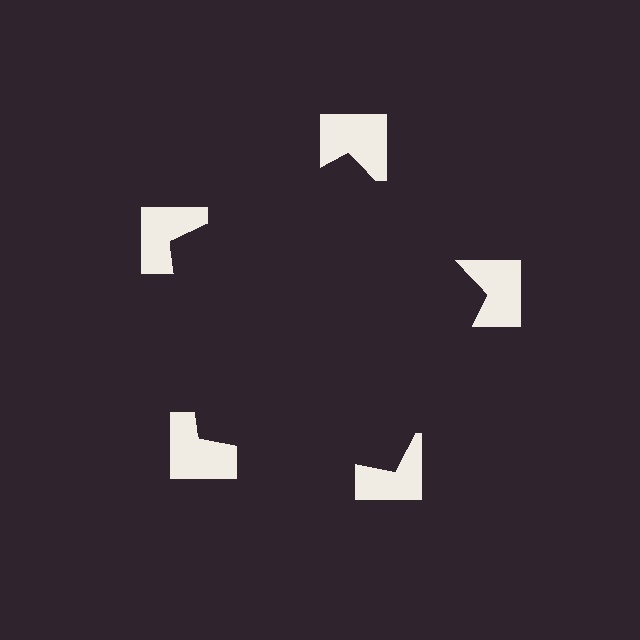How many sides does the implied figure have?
5 sides.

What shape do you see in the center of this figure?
An illusory pentagon — its edges are inferred from the aligned wedge cuts in the notched squares, not physically drawn.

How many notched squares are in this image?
There are 5 — one at each vertex of the illusory pentagon.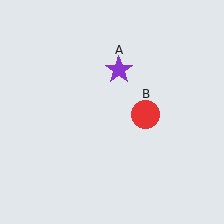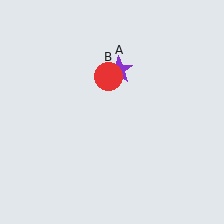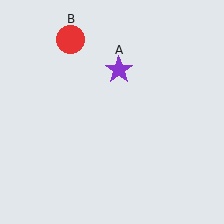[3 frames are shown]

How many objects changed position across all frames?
1 object changed position: red circle (object B).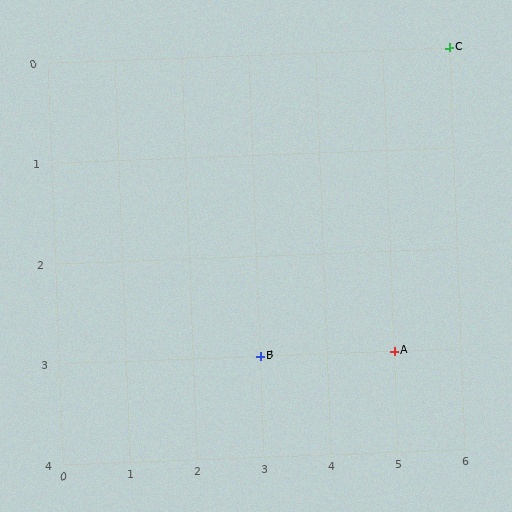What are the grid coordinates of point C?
Point C is at grid coordinates (6, 0).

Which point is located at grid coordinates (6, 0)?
Point C is at (6, 0).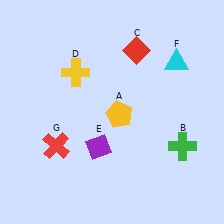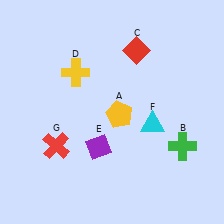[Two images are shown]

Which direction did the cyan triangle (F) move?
The cyan triangle (F) moved down.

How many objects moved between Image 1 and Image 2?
1 object moved between the two images.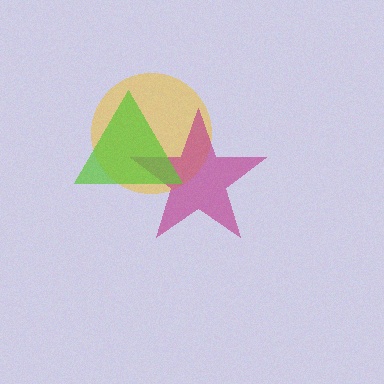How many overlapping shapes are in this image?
There are 3 overlapping shapes in the image.